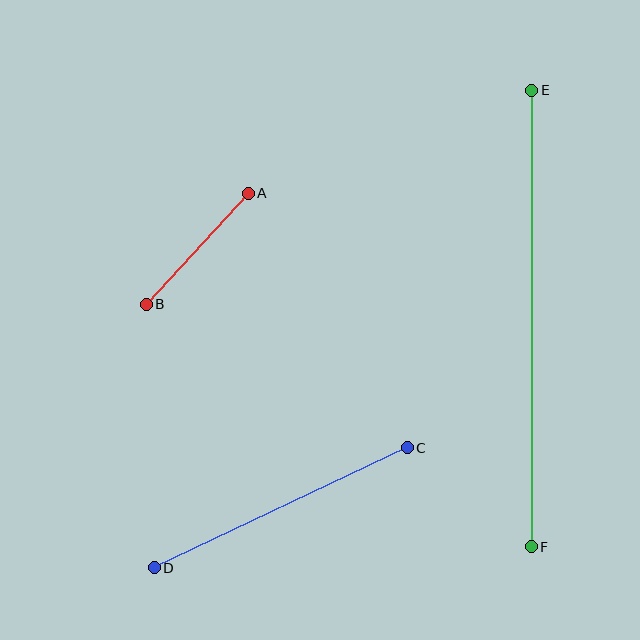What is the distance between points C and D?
The distance is approximately 280 pixels.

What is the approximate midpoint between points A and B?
The midpoint is at approximately (197, 249) pixels.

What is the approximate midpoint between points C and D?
The midpoint is at approximately (281, 508) pixels.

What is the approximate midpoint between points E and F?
The midpoint is at approximately (532, 318) pixels.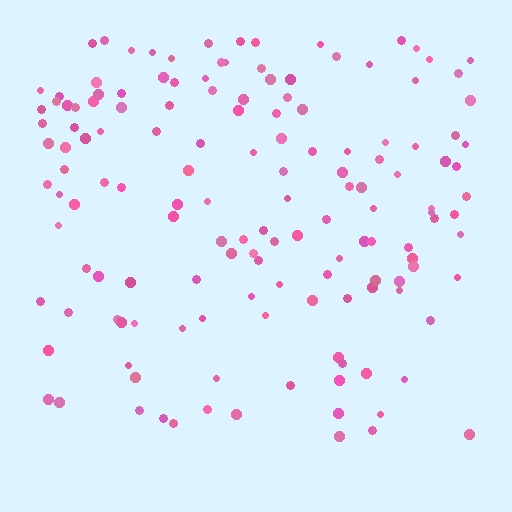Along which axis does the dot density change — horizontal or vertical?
Vertical.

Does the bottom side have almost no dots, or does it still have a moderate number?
Still a moderate number, just noticeably fewer than the top.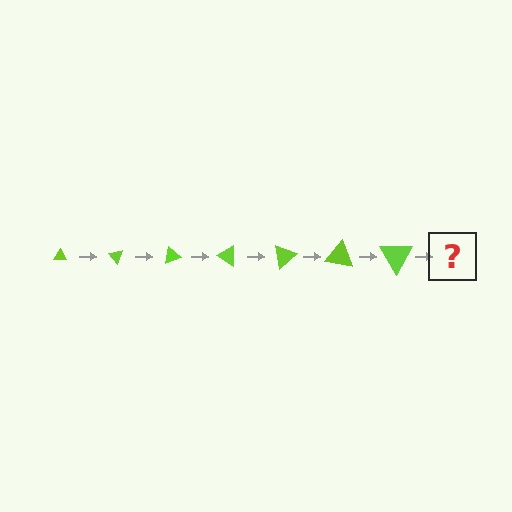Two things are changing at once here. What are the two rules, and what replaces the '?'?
The two rules are that the triangle grows larger each step and it rotates 50 degrees each step. The '?' should be a triangle, larger than the previous one and rotated 350 degrees from the start.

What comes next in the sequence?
The next element should be a triangle, larger than the previous one and rotated 350 degrees from the start.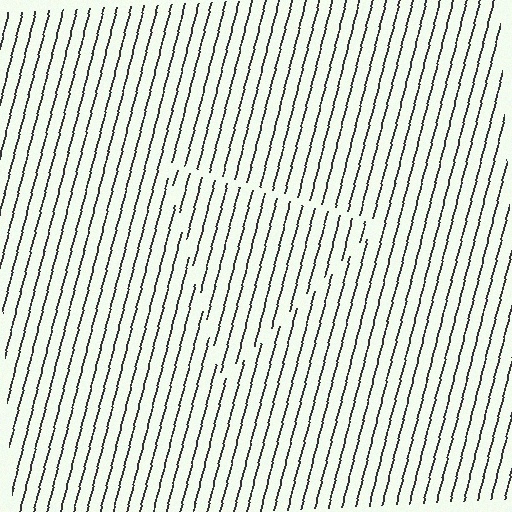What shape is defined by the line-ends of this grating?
An illusory triangle. The interior of the shape contains the same grating, shifted by half a period — the contour is defined by the phase discontinuity where line-ends from the inner and outer gratings abut.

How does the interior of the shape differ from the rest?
The interior of the shape contains the same grating, shifted by half a period — the contour is defined by the phase discontinuity where line-ends from the inner and outer gratings abut.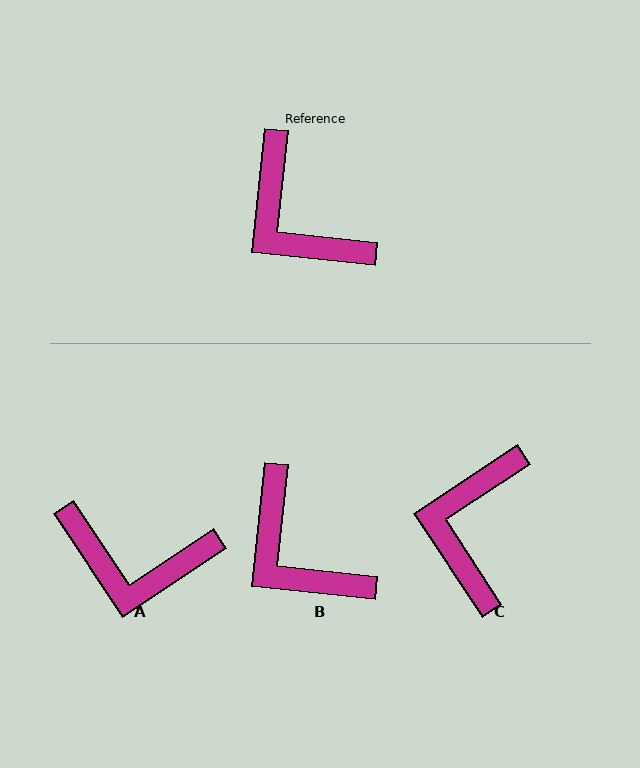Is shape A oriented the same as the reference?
No, it is off by about 40 degrees.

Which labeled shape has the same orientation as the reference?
B.